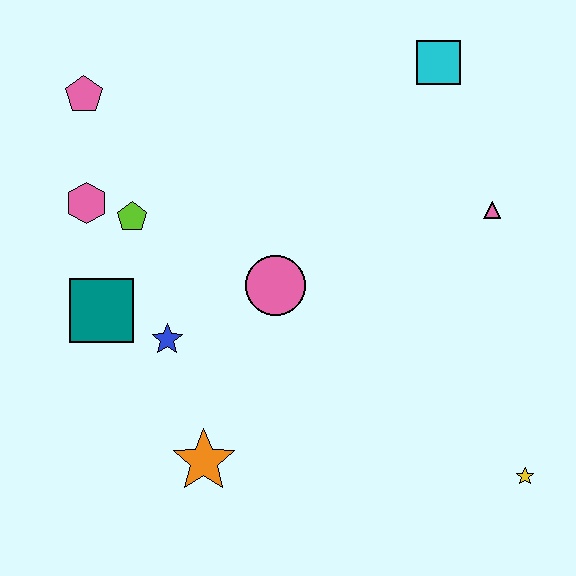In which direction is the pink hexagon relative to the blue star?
The pink hexagon is above the blue star.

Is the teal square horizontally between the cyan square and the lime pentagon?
No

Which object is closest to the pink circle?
The blue star is closest to the pink circle.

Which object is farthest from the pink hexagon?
The yellow star is farthest from the pink hexagon.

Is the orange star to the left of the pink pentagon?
No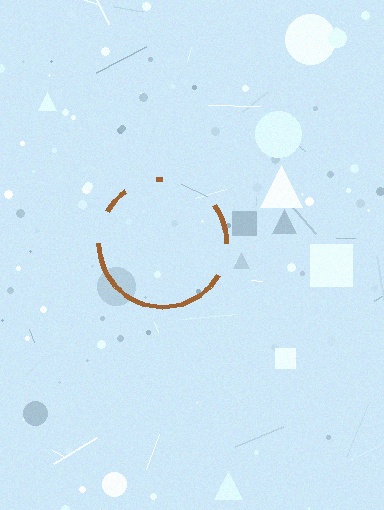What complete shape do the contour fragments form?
The contour fragments form a circle.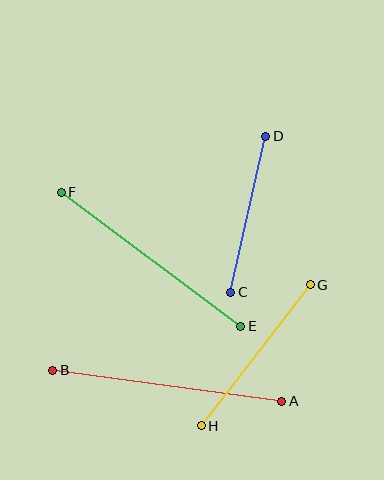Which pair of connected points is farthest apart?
Points A and B are farthest apart.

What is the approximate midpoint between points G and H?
The midpoint is at approximately (256, 355) pixels.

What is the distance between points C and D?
The distance is approximately 160 pixels.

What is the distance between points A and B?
The distance is approximately 231 pixels.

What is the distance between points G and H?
The distance is approximately 178 pixels.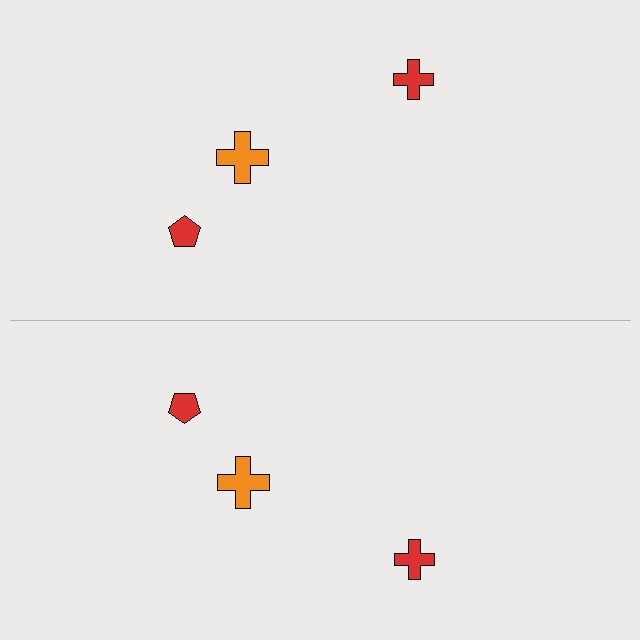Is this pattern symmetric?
Yes, this pattern has bilateral (reflection) symmetry.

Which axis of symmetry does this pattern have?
The pattern has a horizontal axis of symmetry running through the center of the image.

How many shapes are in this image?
There are 6 shapes in this image.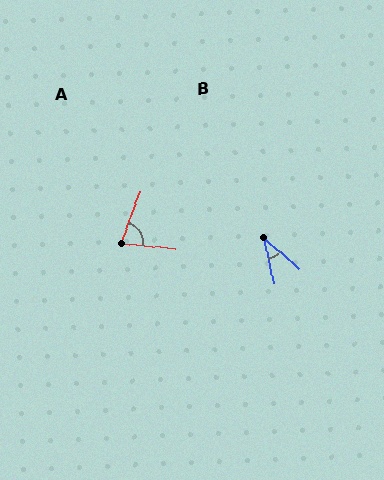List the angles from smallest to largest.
B (36°), A (75°).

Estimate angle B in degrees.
Approximately 36 degrees.